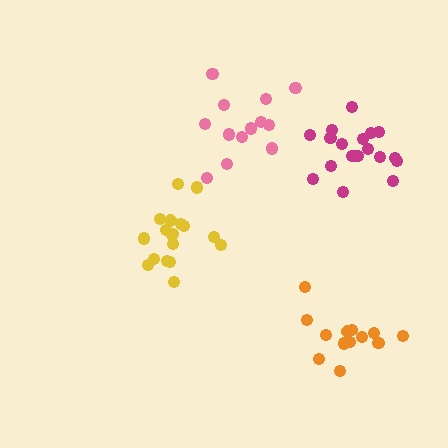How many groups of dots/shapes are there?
There are 4 groups.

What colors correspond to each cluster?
The clusters are colored: yellow, pink, orange, magenta.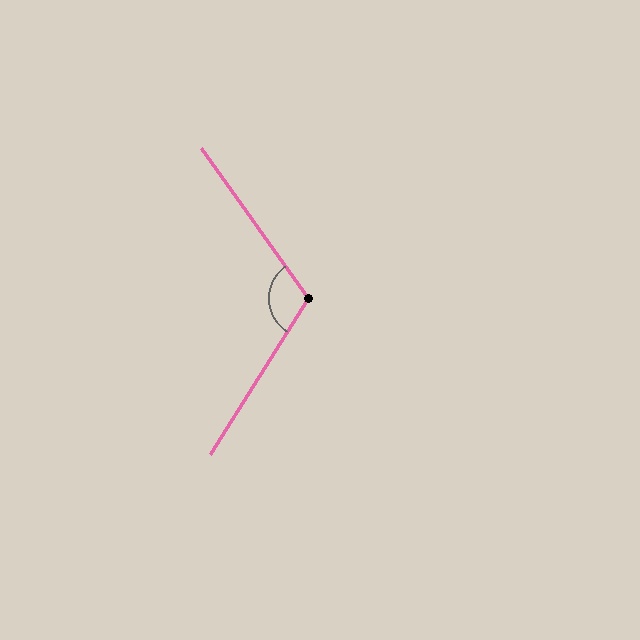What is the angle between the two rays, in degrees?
Approximately 112 degrees.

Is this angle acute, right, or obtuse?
It is obtuse.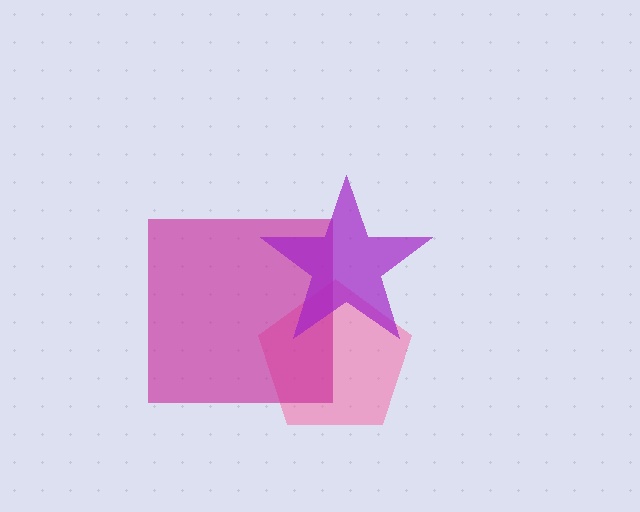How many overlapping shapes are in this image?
There are 3 overlapping shapes in the image.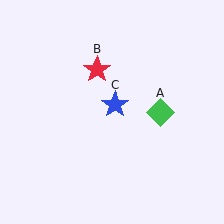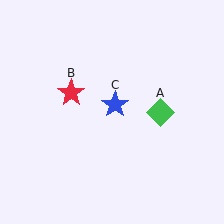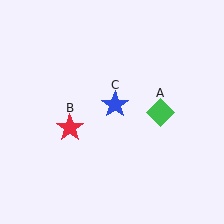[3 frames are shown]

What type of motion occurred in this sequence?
The red star (object B) rotated counterclockwise around the center of the scene.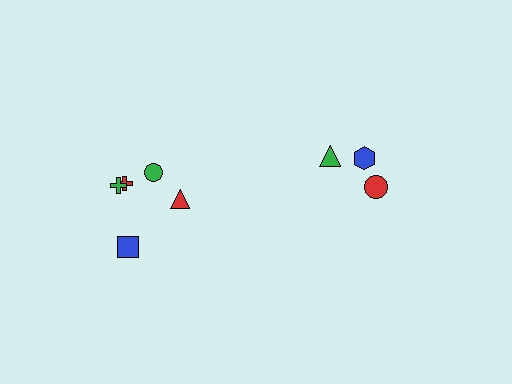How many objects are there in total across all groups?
There are 8 objects.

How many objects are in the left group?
There are 5 objects.